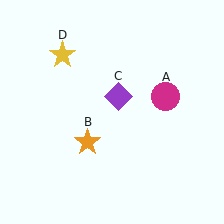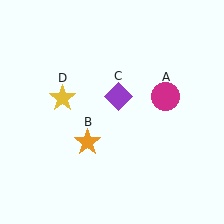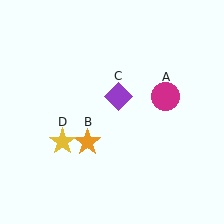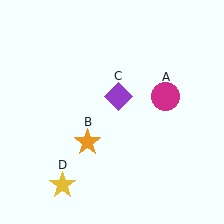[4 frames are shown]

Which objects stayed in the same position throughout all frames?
Magenta circle (object A) and orange star (object B) and purple diamond (object C) remained stationary.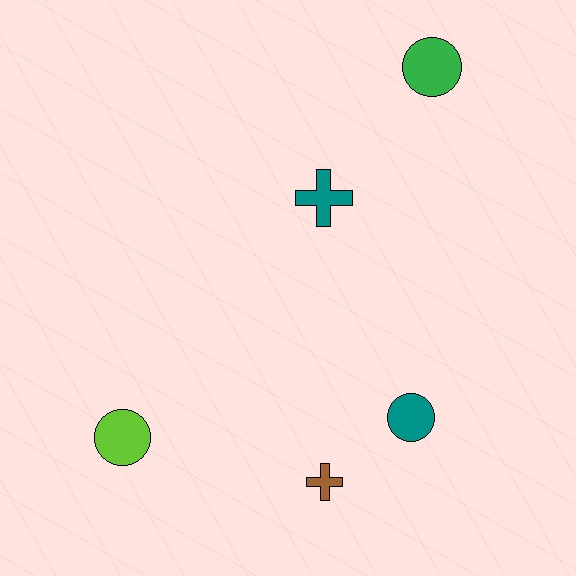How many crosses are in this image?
There are 2 crosses.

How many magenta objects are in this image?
There are no magenta objects.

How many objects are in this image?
There are 5 objects.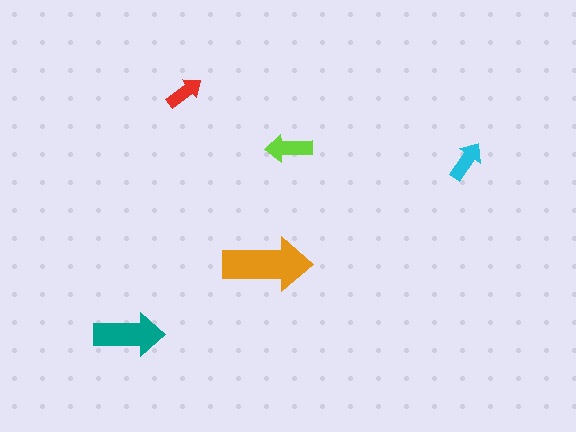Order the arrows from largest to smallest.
the orange one, the teal one, the lime one, the cyan one, the red one.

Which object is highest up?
The red arrow is topmost.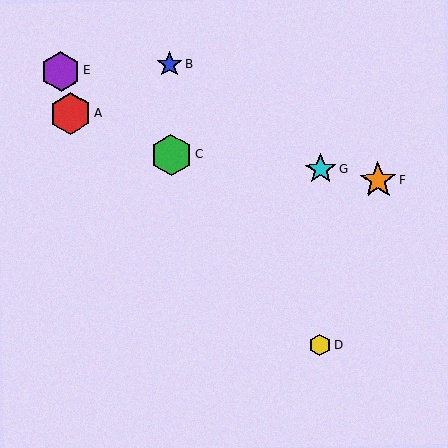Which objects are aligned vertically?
Objects B, C are aligned vertically.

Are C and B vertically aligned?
Yes, both are at x≈171.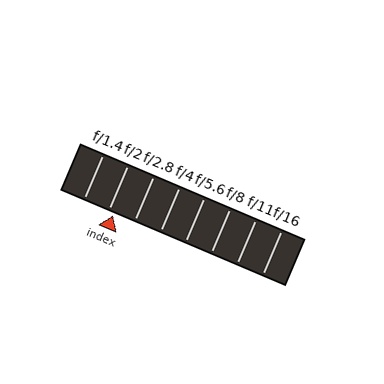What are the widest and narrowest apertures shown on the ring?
The widest aperture shown is f/1.4 and the narrowest is f/16.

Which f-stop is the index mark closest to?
The index mark is closest to f/2.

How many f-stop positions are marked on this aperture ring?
There are 8 f-stop positions marked.